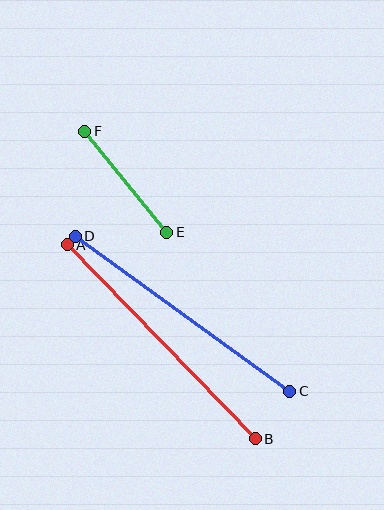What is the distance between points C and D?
The distance is approximately 265 pixels.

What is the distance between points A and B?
The distance is approximately 270 pixels.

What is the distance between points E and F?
The distance is approximately 130 pixels.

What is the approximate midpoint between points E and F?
The midpoint is at approximately (126, 182) pixels.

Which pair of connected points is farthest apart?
Points A and B are farthest apart.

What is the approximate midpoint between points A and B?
The midpoint is at approximately (161, 342) pixels.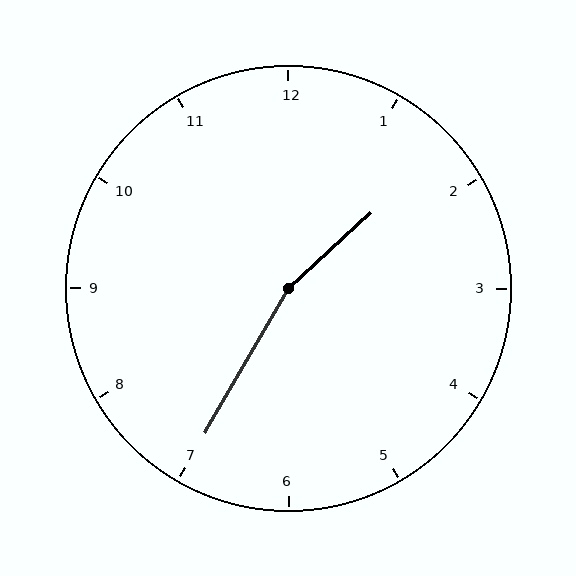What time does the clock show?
1:35.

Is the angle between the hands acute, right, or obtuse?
It is obtuse.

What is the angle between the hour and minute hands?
Approximately 162 degrees.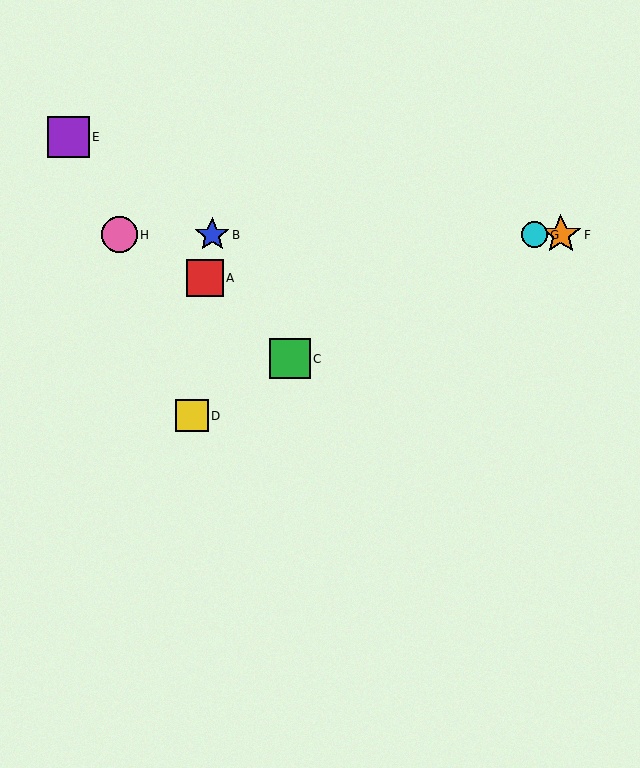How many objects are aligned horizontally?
4 objects (B, F, G, H) are aligned horizontally.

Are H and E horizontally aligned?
No, H is at y≈235 and E is at y≈137.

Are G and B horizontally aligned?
Yes, both are at y≈235.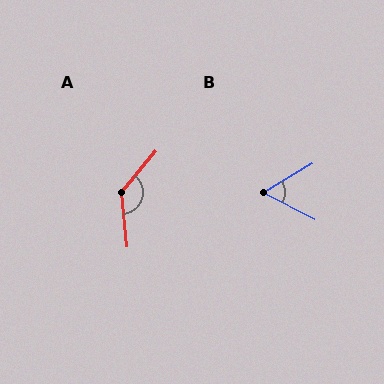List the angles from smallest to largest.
B (58°), A (134°).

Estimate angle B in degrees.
Approximately 58 degrees.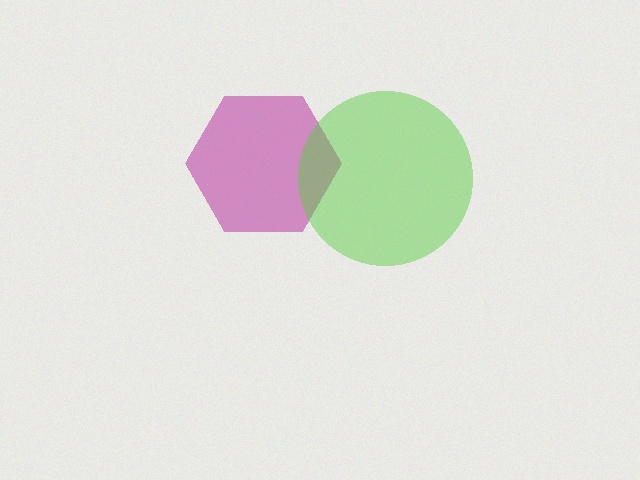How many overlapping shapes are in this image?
There are 2 overlapping shapes in the image.